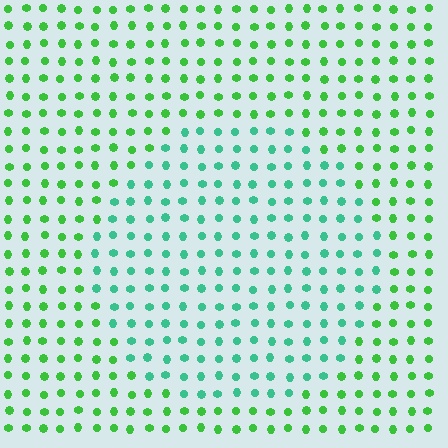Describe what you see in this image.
The image is filled with small green elements in a uniform arrangement. A circle-shaped region is visible where the elements are tinted to a slightly different hue, forming a subtle color boundary.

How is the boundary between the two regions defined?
The boundary is defined purely by a slight shift in hue (about 37 degrees). Spacing, size, and orientation are identical on both sides.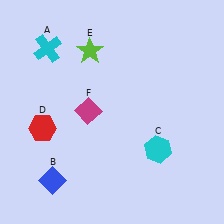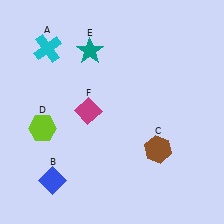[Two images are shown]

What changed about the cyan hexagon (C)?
In Image 1, C is cyan. In Image 2, it changed to brown.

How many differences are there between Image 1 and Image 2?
There are 3 differences between the two images.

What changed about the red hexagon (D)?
In Image 1, D is red. In Image 2, it changed to lime.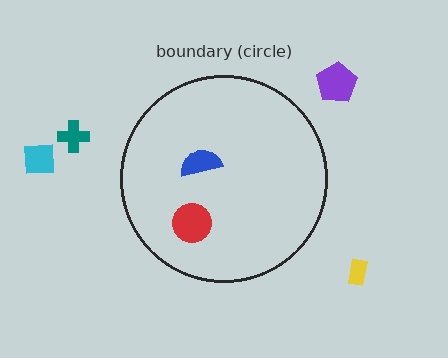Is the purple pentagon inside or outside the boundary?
Outside.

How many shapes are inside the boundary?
2 inside, 4 outside.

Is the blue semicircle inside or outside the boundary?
Inside.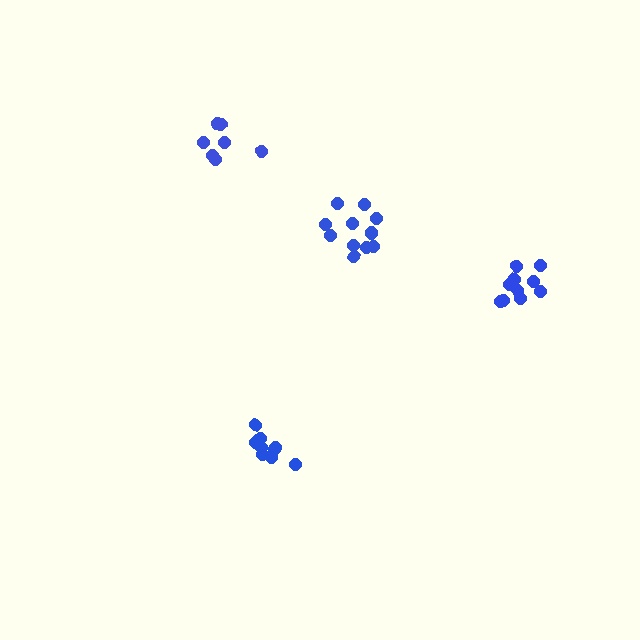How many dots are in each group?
Group 1: 7 dots, Group 2: 9 dots, Group 3: 12 dots, Group 4: 10 dots (38 total).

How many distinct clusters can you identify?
There are 4 distinct clusters.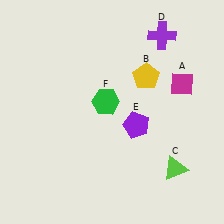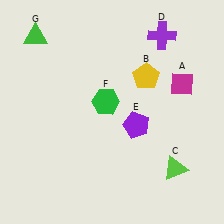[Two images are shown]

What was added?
A green triangle (G) was added in Image 2.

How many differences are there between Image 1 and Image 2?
There is 1 difference between the two images.